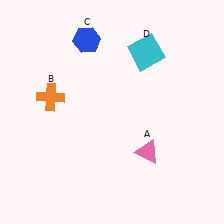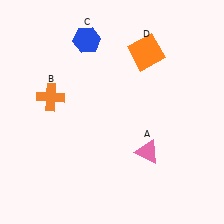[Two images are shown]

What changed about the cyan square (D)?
In Image 1, D is cyan. In Image 2, it changed to orange.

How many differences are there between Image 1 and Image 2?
There is 1 difference between the two images.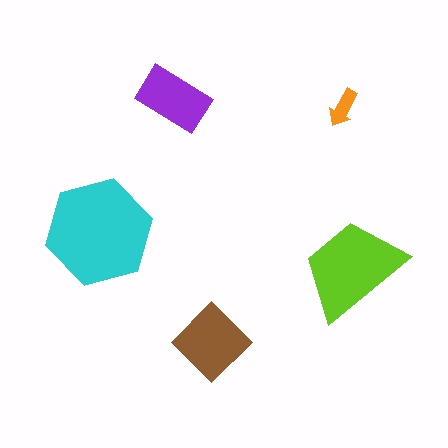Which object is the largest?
The cyan hexagon.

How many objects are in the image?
There are 5 objects in the image.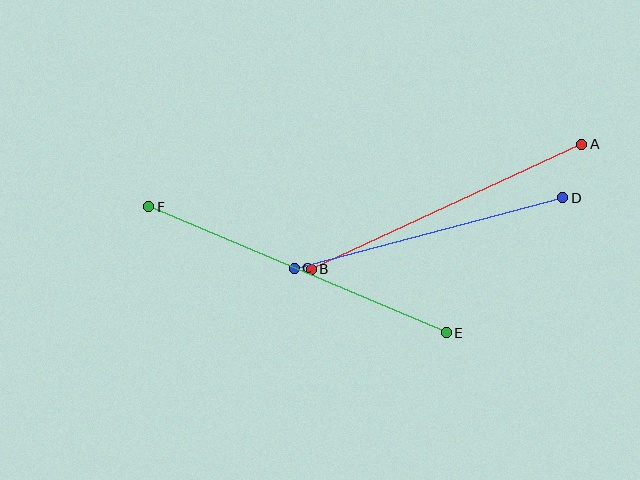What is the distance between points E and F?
The distance is approximately 323 pixels.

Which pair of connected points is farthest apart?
Points E and F are farthest apart.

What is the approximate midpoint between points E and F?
The midpoint is at approximately (298, 270) pixels.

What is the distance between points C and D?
The distance is approximately 278 pixels.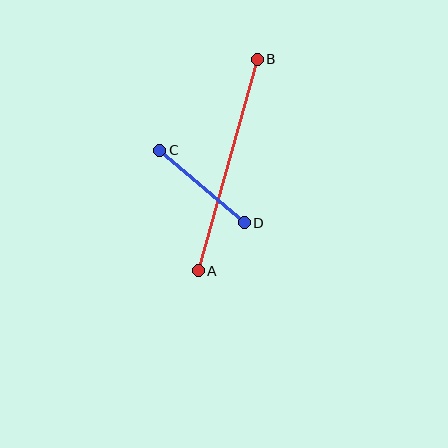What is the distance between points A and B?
The distance is approximately 220 pixels.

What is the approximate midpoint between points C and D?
The midpoint is at approximately (202, 187) pixels.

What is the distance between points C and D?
The distance is approximately 111 pixels.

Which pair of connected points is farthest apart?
Points A and B are farthest apart.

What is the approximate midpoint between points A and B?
The midpoint is at approximately (228, 165) pixels.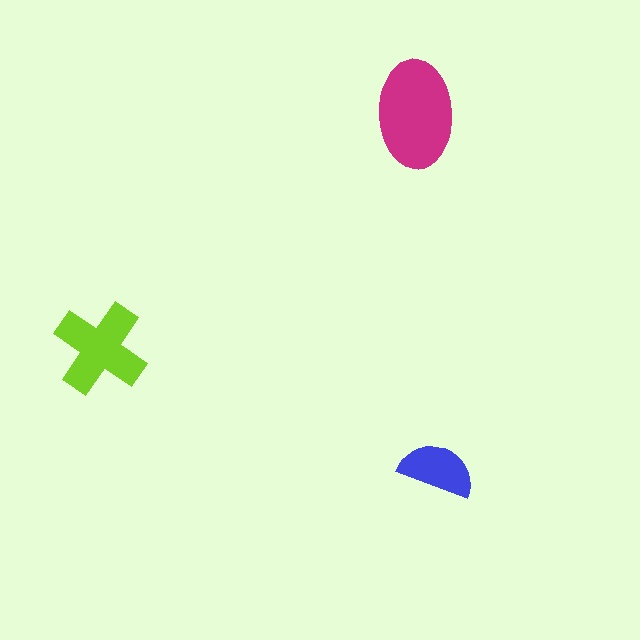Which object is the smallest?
The blue semicircle.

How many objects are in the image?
There are 3 objects in the image.